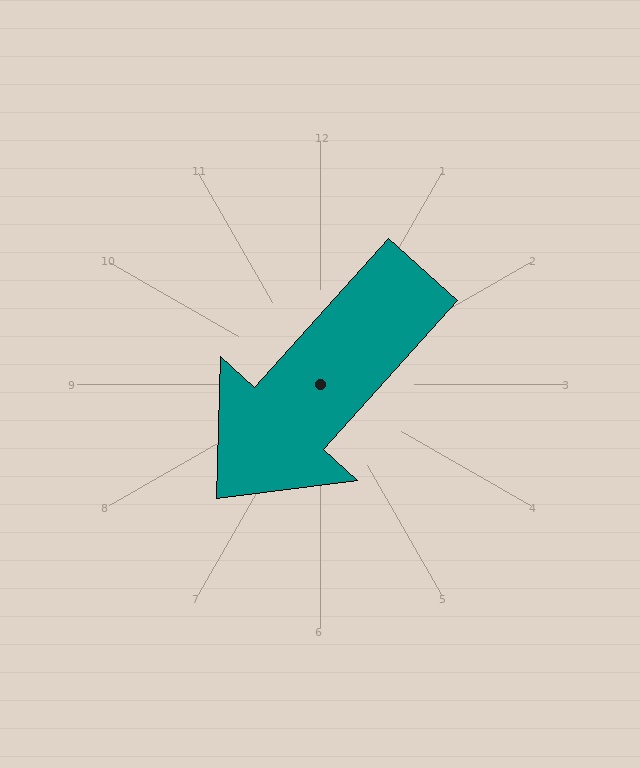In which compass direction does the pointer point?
Southwest.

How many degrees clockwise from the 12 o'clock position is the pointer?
Approximately 222 degrees.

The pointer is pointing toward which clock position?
Roughly 7 o'clock.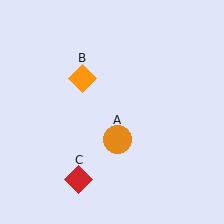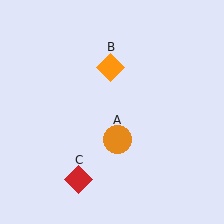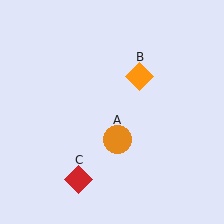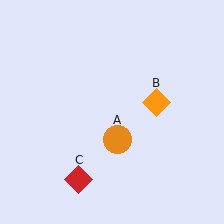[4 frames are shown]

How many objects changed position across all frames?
1 object changed position: orange diamond (object B).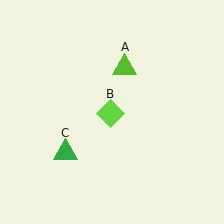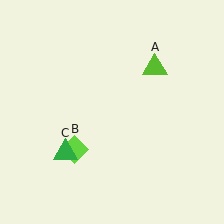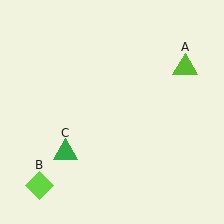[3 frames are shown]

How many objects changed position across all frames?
2 objects changed position: lime triangle (object A), lime diamond (object B).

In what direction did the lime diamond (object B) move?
The lime diamond (object B) moved down and to the left.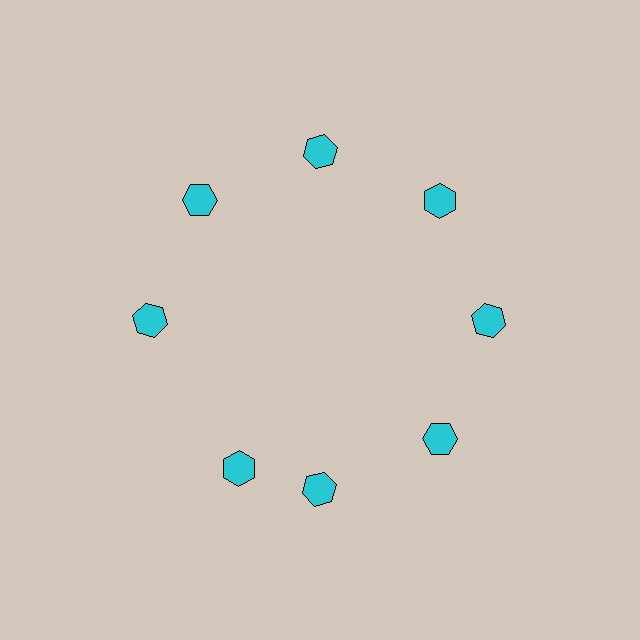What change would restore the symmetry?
The symmetry would be restored by rotating it back into even spacing with its neighbors so that all 8 hexagons sit at equal angles and equal distance from the center.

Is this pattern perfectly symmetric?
No. The 8 cyan hexagons are arranged in a ring, but one element near the 8 o'clock position is rotated out of alignment along the ring, breaking the 8-fold rotational symmetry.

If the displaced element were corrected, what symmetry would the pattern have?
It would have 8-fold rotational symmetry — the pattern would map onto itself every 45 degrees.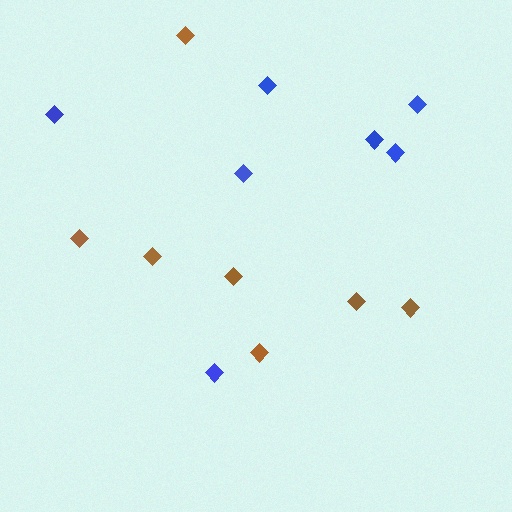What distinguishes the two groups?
There are 2 groups: one group of brown diamonds (7) and one group of blue diamonds (7).